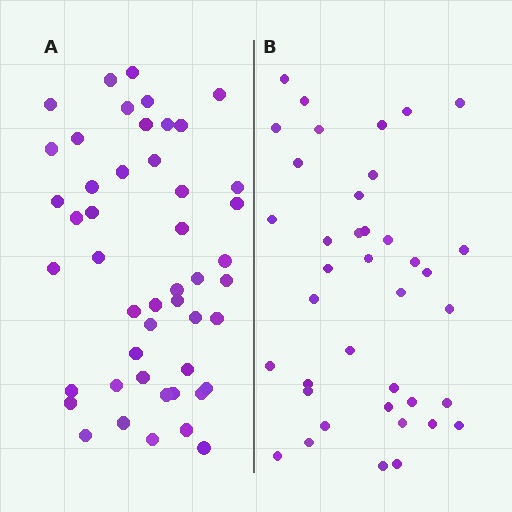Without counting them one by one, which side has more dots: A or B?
Region A (the left region) has more dots.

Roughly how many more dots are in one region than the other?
Region A has roughly 8 or so more dots than region B.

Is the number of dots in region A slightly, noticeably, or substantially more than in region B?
Region A has only slightly more — the two regions are fairly close. The ratio is roughly 1.2 to 1.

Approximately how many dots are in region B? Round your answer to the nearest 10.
About 40 dots. (The exact count is 39, which rounds to 40.)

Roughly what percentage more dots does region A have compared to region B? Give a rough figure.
About 25% more.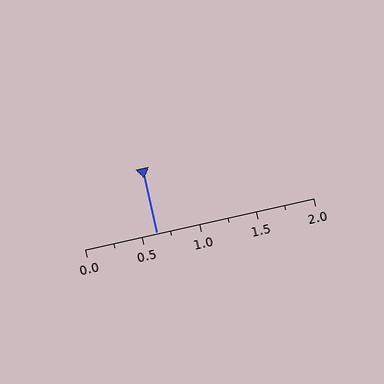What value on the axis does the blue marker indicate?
The marker indicates approximately 0.62.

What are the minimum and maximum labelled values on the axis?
The axis runs from 0.0 to 2.0.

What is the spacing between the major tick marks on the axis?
The major ticks are spaced 0.5 apart.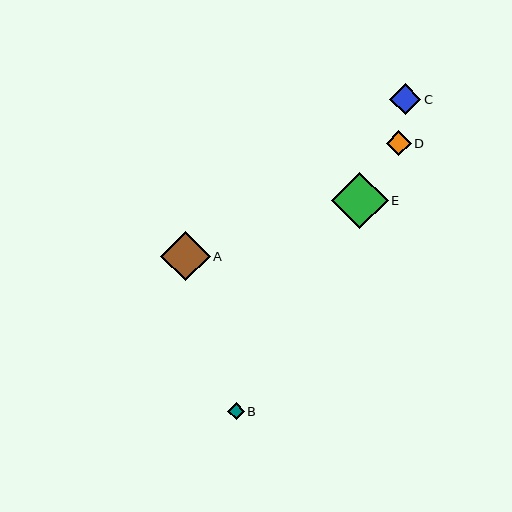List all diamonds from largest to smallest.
From largest to smallest: E, A, C, D, B.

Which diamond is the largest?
Diamond E is the largest with a size of approximately 57 pixels.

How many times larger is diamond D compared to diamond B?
Diamond D is approximately 1.5 times the size of diamond B.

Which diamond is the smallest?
Diamond B is the smallest with a size of approximately 17 pixels.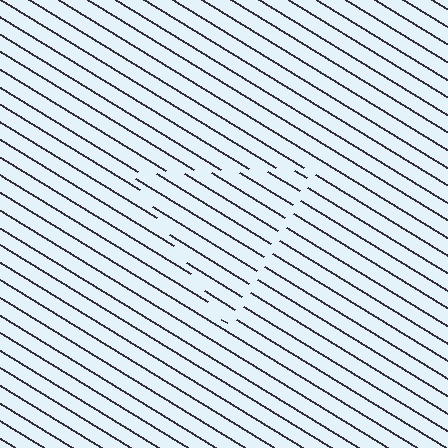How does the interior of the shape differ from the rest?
The interior of the shape contains the same grating, shifted by half a period — the contour is defined by the phase discontinuity where line-ends from the inner and outer gratings abut.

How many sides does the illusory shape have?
3 sides — the line-ends trace a triangle.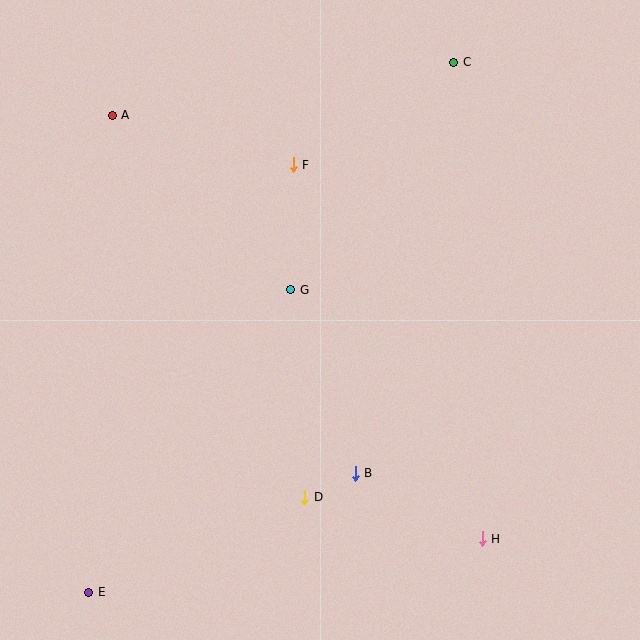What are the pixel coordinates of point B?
Point B is at (355, 473).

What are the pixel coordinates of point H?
Point H is at (482, 539).